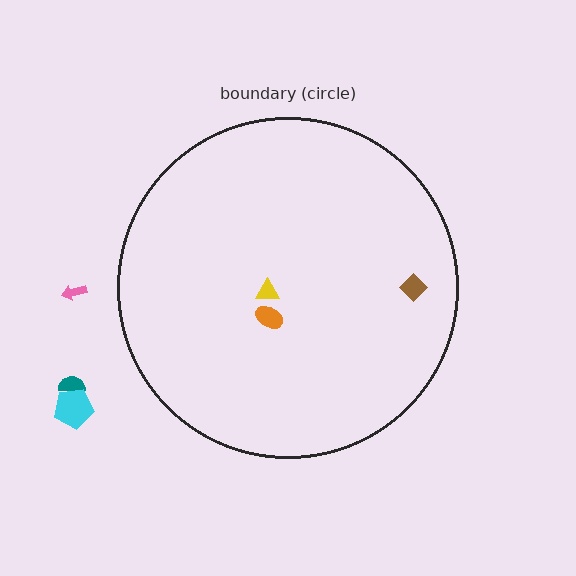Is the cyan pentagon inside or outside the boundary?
Outside.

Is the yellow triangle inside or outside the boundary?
Inside.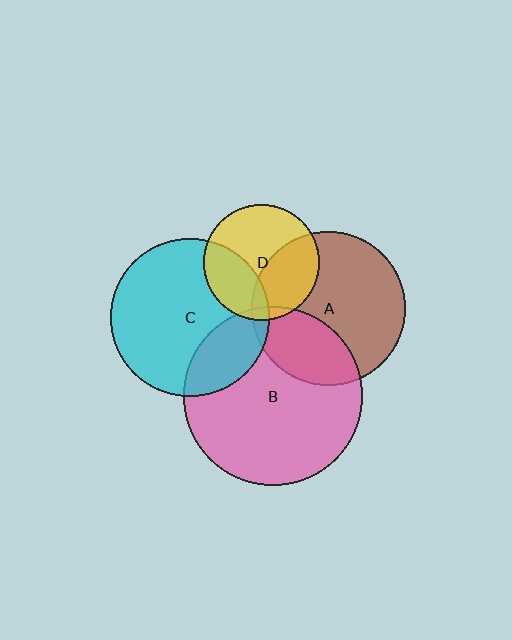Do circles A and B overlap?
Yes.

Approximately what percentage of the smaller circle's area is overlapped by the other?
Approximately 30%.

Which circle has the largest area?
Circle B (pink).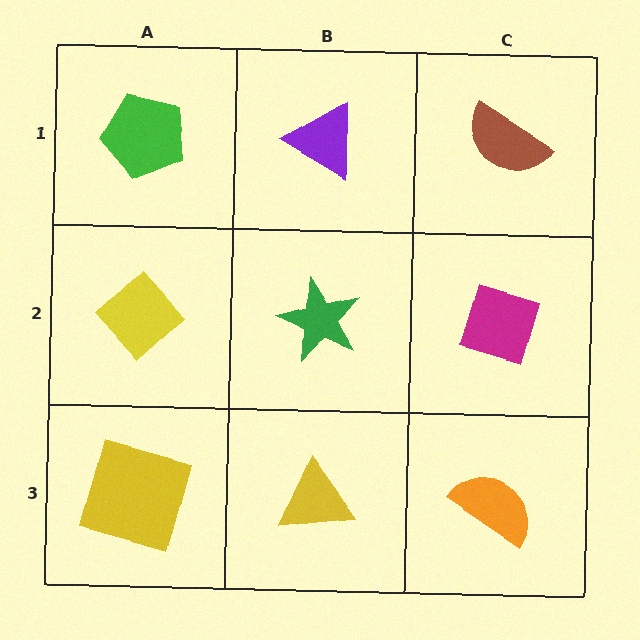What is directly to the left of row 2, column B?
A yellow diamond.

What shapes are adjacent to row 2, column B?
A purple triangle (row 1, column B), a yellow triangle (row 3, column B), a yellow diamond (row 2, column A), a magenta diamond (row 2, column C).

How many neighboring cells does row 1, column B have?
3.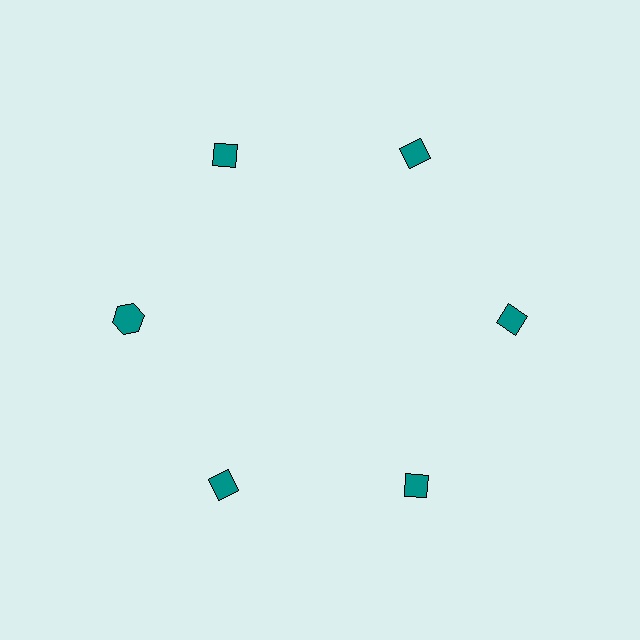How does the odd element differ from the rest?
It has a different shape: hexagon instead of diamond.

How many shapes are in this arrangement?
There are 6 shapes arranged in a ring pattern.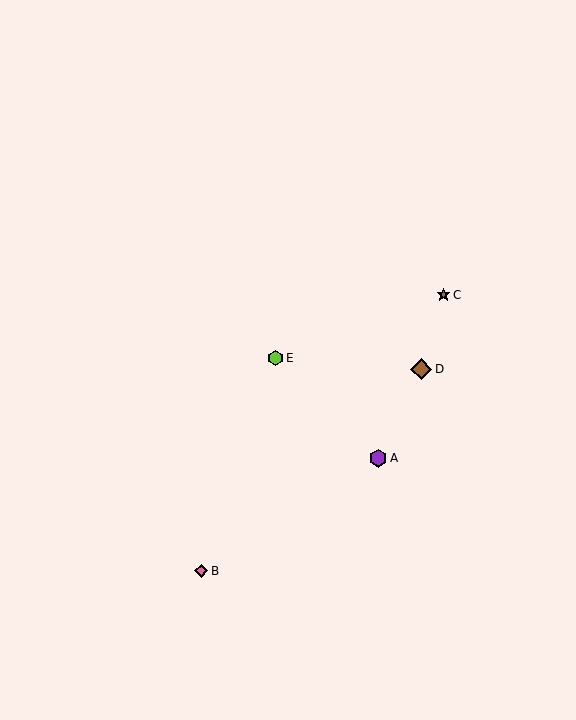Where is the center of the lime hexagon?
The center of the lime hexagon is at (275, 358).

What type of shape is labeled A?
Shape A is a purple hexagon.